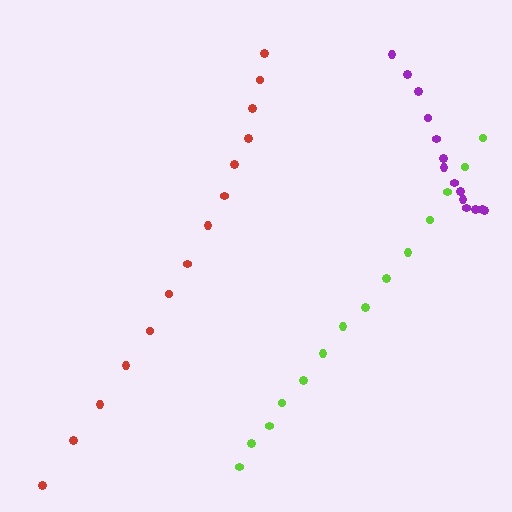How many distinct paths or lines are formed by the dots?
There are 3 distinct paths.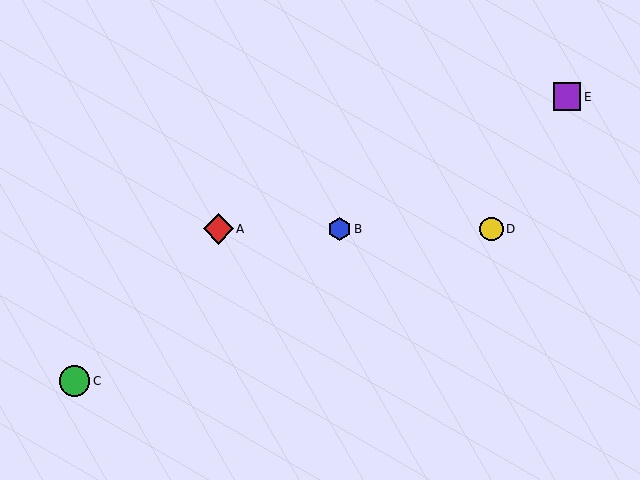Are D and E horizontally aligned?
No, D is at y≈229 and E is at y≈97.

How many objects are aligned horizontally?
3 objects (A, B, D) are aligned horizontally.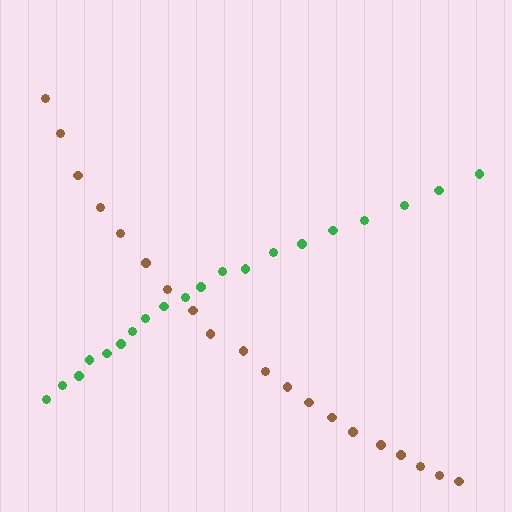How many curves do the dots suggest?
There are 2 distinct paths.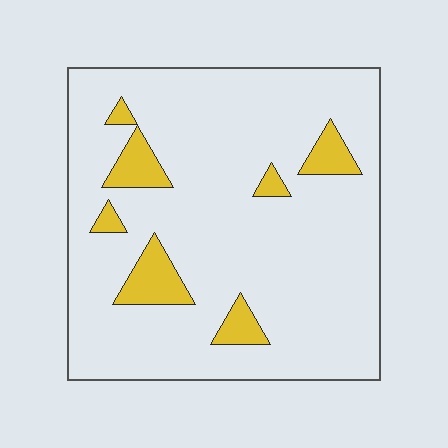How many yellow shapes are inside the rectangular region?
7.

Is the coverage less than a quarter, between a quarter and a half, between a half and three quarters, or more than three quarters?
Less than a quarter.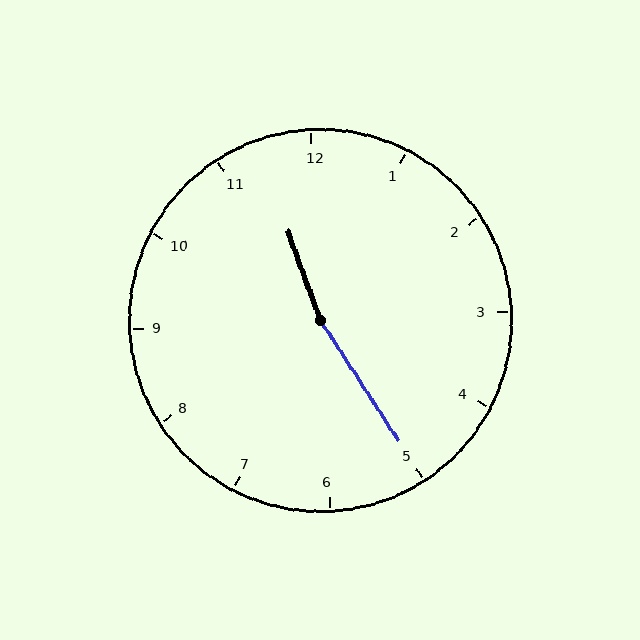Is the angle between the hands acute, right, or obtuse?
It is obtuse.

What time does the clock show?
11:25.